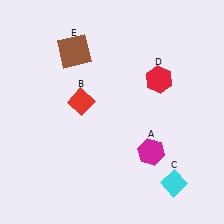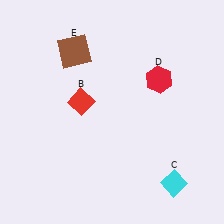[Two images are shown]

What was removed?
The magenta hexagon (A) was removed in Image 2.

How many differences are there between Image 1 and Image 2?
There is 1 difference between the two images.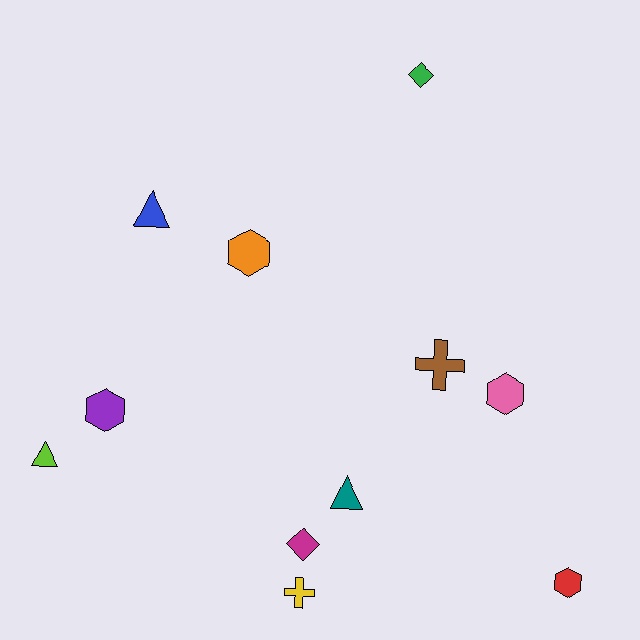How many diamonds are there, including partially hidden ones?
There are 2 diamonds.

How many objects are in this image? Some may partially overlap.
There are 11 objects.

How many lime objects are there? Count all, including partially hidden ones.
There is 1 lime object.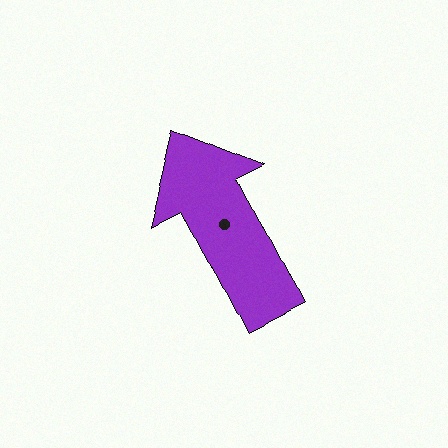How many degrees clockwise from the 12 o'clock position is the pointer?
Approximately 333 degrees.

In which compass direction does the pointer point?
Northwest.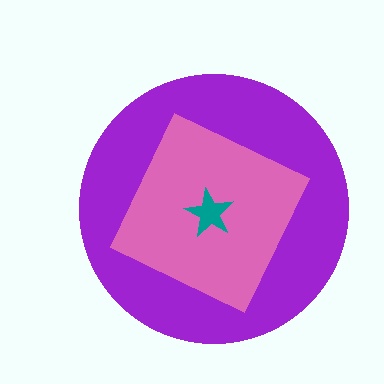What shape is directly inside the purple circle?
The pink diamond.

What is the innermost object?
The teal star.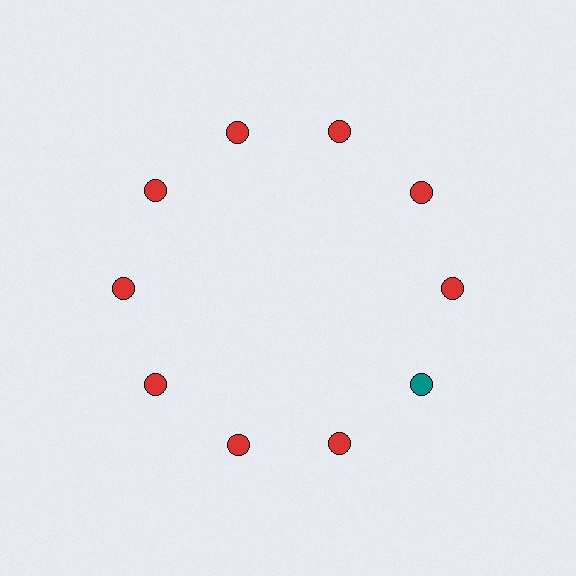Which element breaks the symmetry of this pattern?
The teal circle at roughly the 4 o'clock position breaks the symmetry. All other shapes are red circles.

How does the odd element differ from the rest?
It has a different color: teal instead of red.